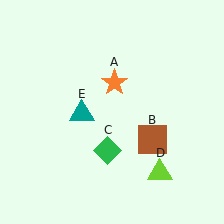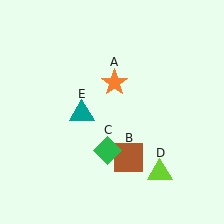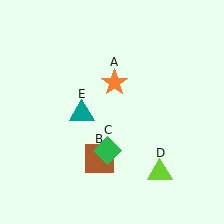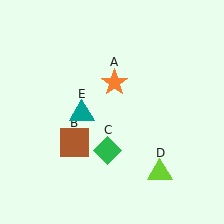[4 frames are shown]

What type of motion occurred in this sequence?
The brown square (object B) rotated clockwise around the center of the scene.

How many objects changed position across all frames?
1 object changed position: brown square (object B).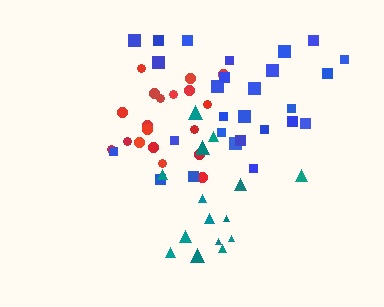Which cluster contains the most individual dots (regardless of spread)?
Blue (27).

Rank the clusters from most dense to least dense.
red, teal, blue.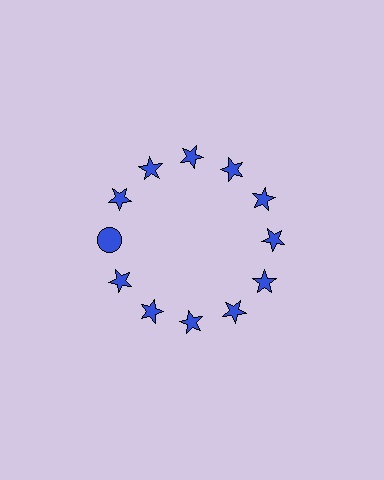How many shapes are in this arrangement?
There are 12 shapes arranged in a ring pattern.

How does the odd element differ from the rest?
It has a different shape: circle instead of star.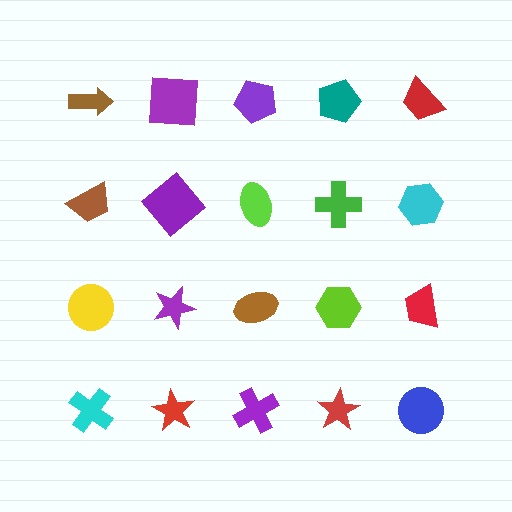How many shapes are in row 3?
5 shapes.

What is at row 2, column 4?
A green cross.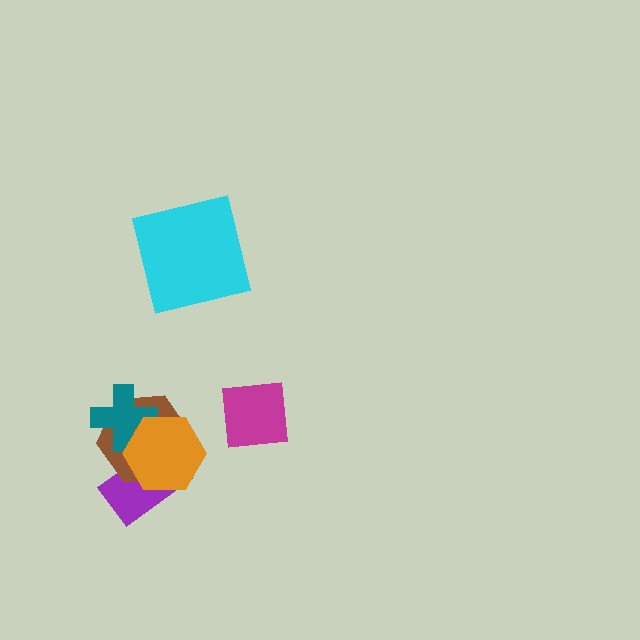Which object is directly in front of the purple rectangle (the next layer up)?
The brown hexagon is directly in front of the purple rectangle.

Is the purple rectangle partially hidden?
Yes, it is partially covered by another shape.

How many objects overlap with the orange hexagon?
3 objects overlap with the orange hexagon.